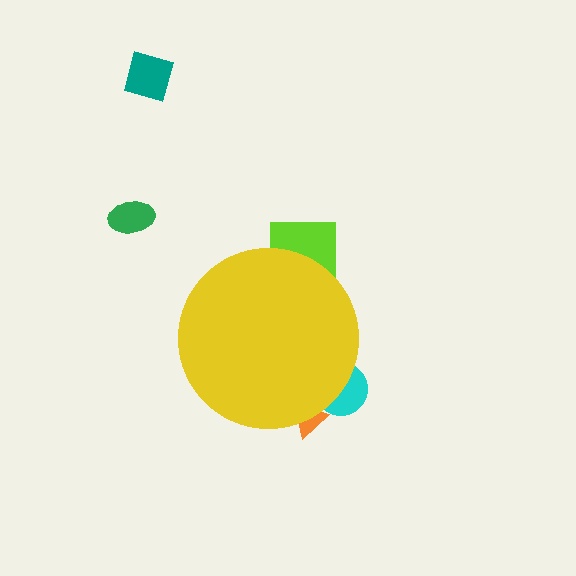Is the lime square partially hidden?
Yes, the lime square is partially hidden behind the yellow circle.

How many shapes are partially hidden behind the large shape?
3 shapes are partially hidden.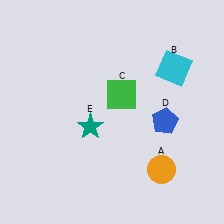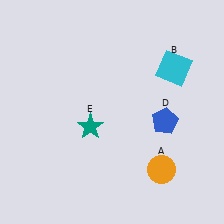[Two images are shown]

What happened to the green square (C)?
The green square (C) was removed in Image 2. It was in the top-right area of Image 1.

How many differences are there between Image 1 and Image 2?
There is 1 difference between the two images.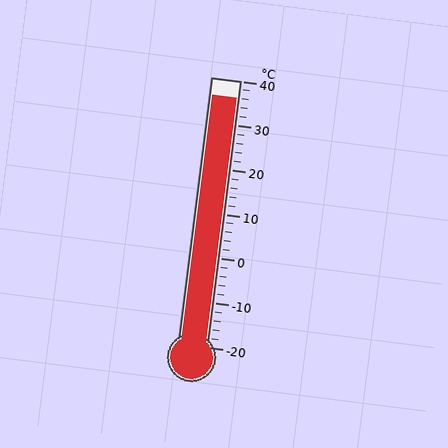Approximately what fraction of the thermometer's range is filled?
The thermometer is filled to approximately 95% of its range.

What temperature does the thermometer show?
The thermometer shows approximately 36°C.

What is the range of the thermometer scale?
The thermometer scale ranges from -20°C to 40°C.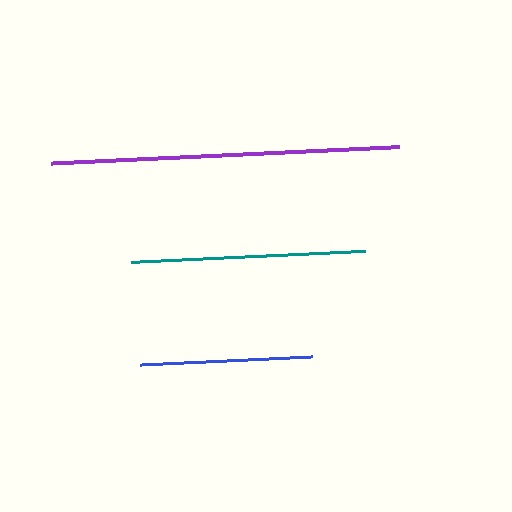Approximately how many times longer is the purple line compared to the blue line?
The purple line is approximately 2.0 times the length of the blue line.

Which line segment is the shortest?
The blue line is the shortest at approximately 173 pixels.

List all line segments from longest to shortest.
From longest to shortest: purple, teal, blue.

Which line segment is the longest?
The purple line is the longest at approximately 348 pixels.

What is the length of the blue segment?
The blue segment is approximately 173 pixels long.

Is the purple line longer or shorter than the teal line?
The purple line is longer than the teal line.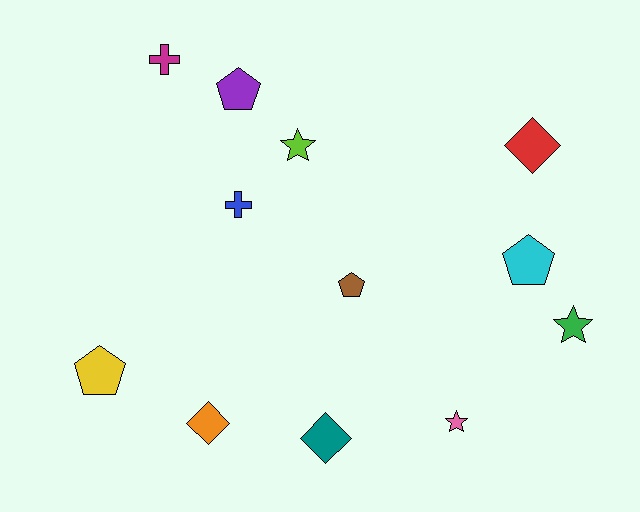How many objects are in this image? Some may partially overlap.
There are 12 objects.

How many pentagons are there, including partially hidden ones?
There are 4 pentagons.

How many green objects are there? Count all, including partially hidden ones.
There is 1 green object.